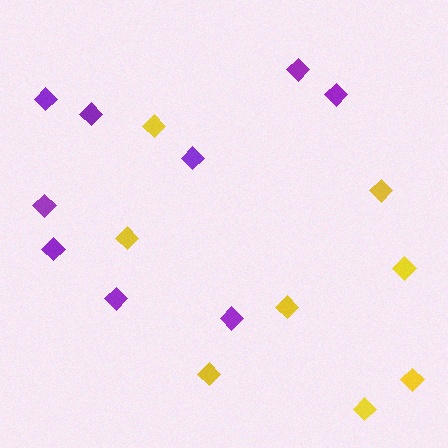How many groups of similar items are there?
There are 2 groups: one group of yellow diamonds (8) and one group of purple diamonds (9).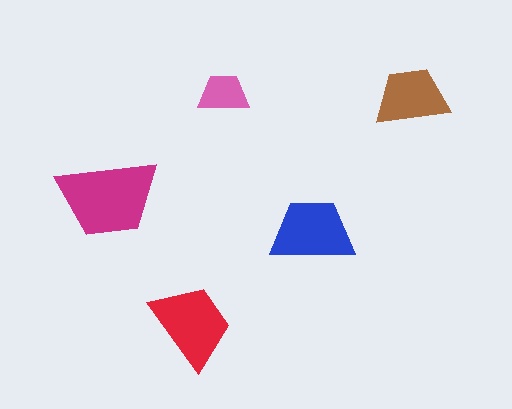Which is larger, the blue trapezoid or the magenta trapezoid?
The magenta one.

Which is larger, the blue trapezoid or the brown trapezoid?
The blue one.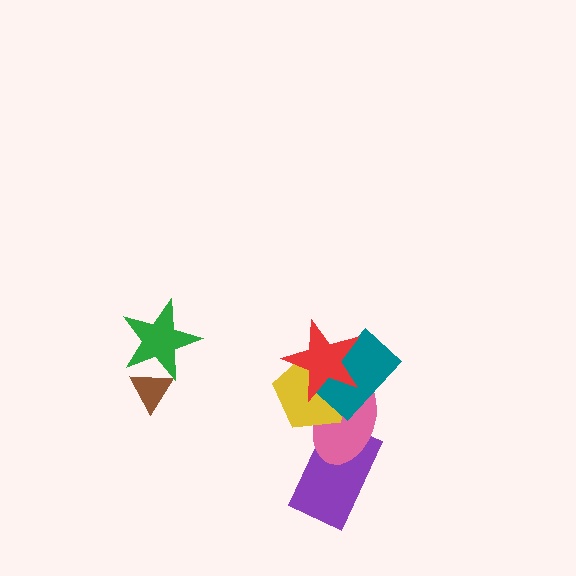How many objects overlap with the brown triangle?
1 object overlaps with the brown triangle.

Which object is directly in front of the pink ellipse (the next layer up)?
The yellow pentagon is directly in front of the pink ellipse.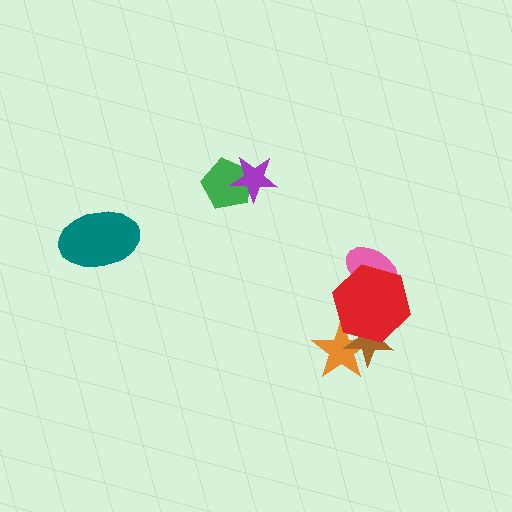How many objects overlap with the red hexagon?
3 objects overlap with the red hexagon.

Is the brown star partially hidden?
Yes, it is partially covered by another shape.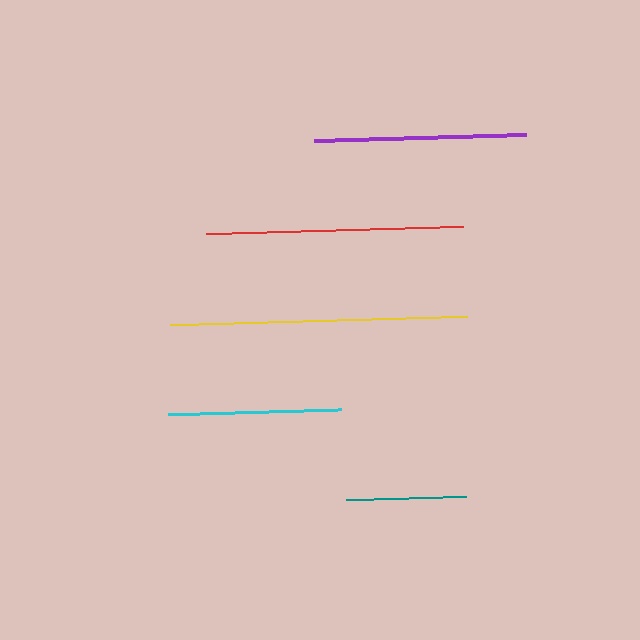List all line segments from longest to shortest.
From longest to shortest: yellow, red, purple, cyan, teal.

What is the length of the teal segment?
The teal segment is approximately 120 pixels long.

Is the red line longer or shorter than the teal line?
The red line is longer than the teal line.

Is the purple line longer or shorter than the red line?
The red line is longer than the purple line.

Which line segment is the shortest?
The teal line is the shortest at approximately 120 pixels.